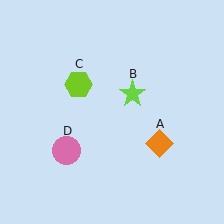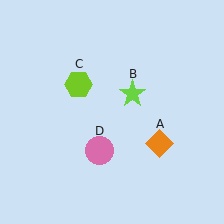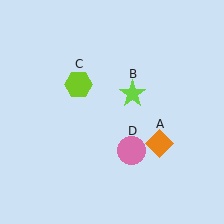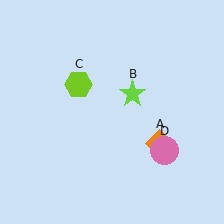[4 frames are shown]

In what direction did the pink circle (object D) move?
The pink circle (object D) moved right.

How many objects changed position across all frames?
1 object changed position: pink circle (object D).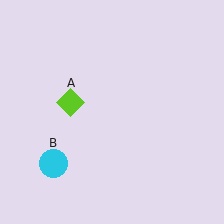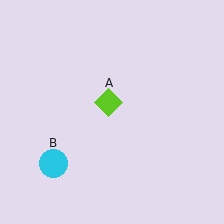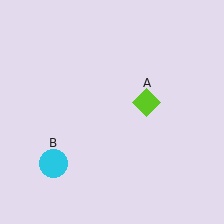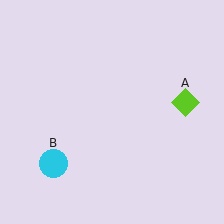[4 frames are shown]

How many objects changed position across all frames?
1 object changed position: lime diamond (object A).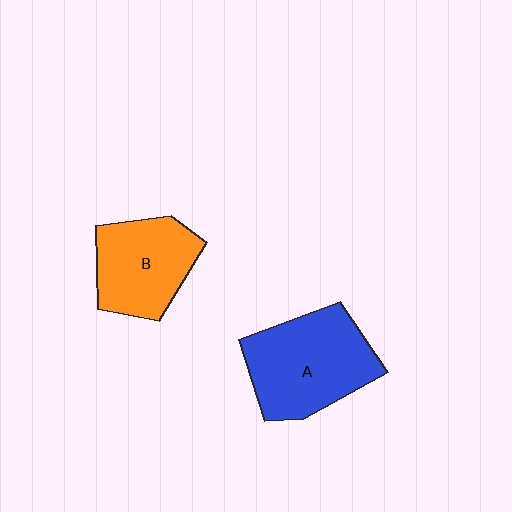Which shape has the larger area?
Shape A (blue).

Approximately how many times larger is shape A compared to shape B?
Approximately 1.3 times.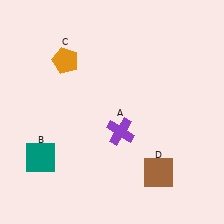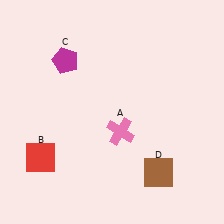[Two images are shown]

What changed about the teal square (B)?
In Image 1, B is teal. In Image 2, it changed to red.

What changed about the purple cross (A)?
In Image 1, A is purple. In Image 2, it changed to pink.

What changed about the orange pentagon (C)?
In Image 1, C is orange. In Image 2, it changed to magenta.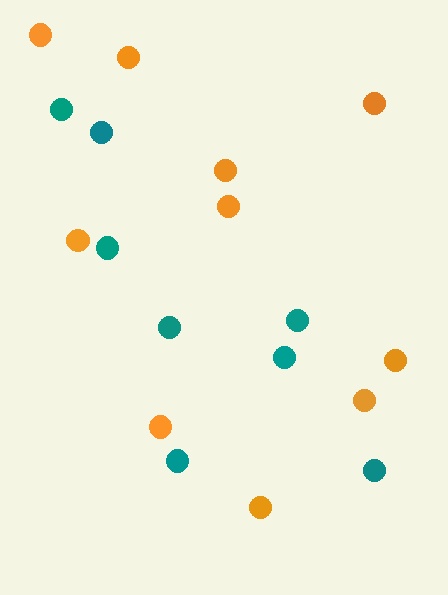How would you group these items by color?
There are 2 groups: one group of orange circles (10) and one group of teal circles (8).